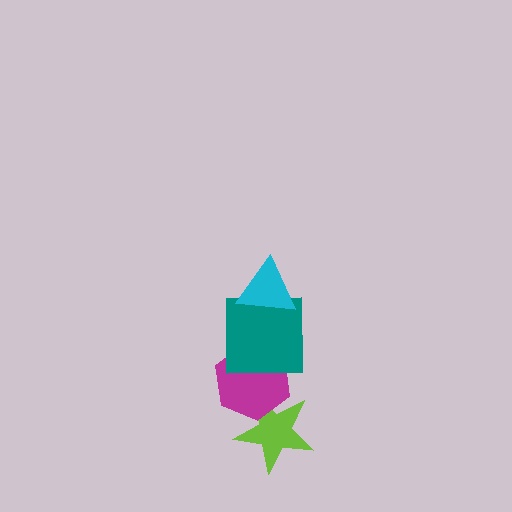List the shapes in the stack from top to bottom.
From top to bottom: the cyan triangle, the teal square, the magenta hexagon, the lime star.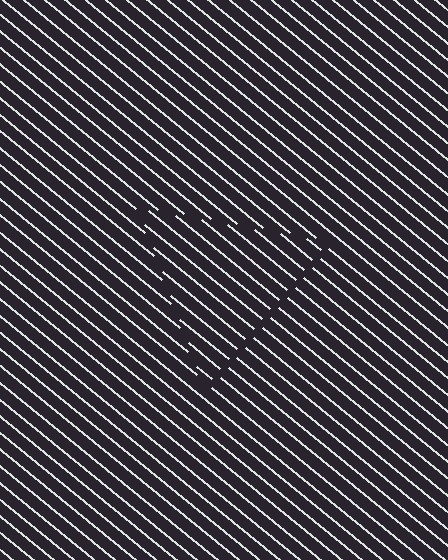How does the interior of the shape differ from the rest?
The interior of the shape contains the same grating, shifted by half a period — the contour is defined by the phase discontinuity where line-ends from the inner and outer gratings abut.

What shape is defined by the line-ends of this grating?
An illusory triangle. The interior of the shape contains the same grating, shifted by half a period — the contour is defined by the phase discontinuity where line-ends from the inner and outer gratings abut.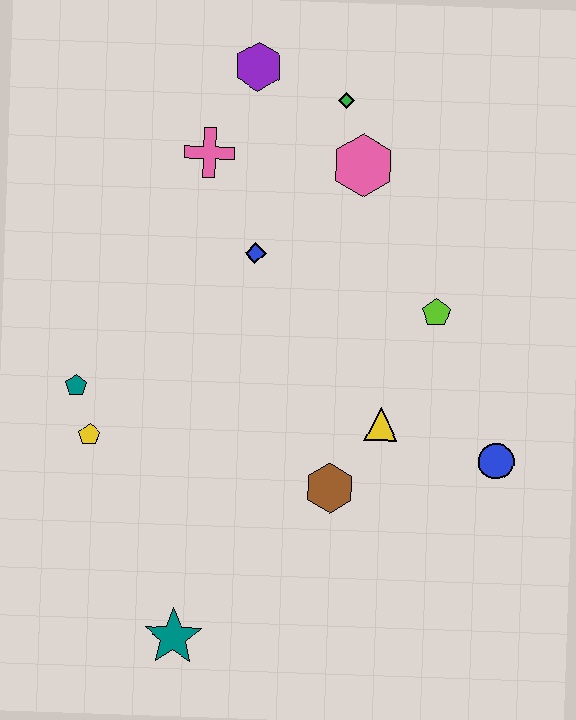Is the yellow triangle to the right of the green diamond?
Yes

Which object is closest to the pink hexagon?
The green diamond is closest to the pink hexagon.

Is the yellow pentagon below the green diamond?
Yes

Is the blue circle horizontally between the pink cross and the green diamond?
No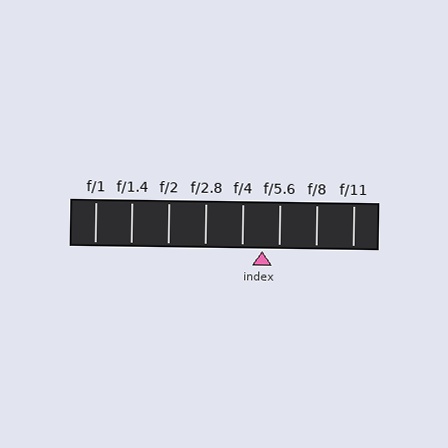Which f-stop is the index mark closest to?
The index mark is closest to f/5.6.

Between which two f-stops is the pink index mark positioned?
The index mark is between f/4 and f/5.6.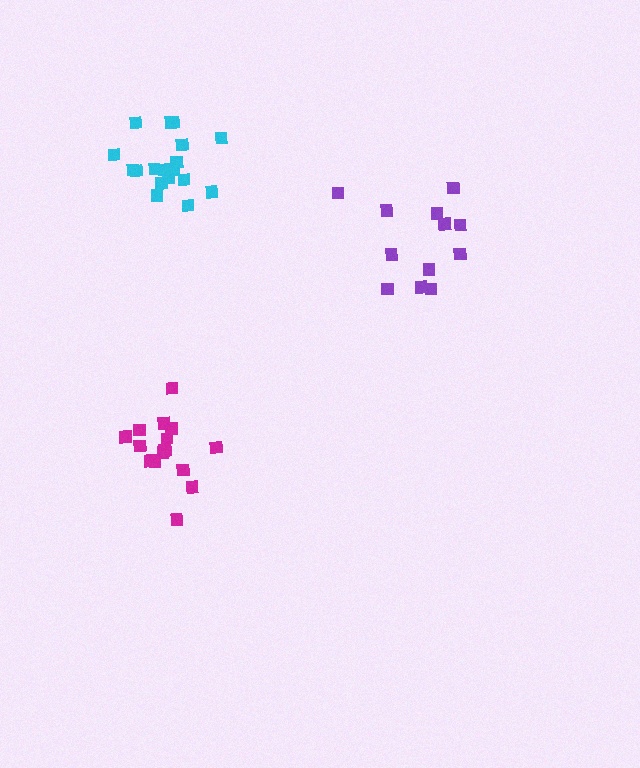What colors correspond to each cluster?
The clusters are colored: magenta, purple, cyan.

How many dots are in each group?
Group 1: 15 dots, Group 2: 12 dots, Group 3: 18 dots (45 total).